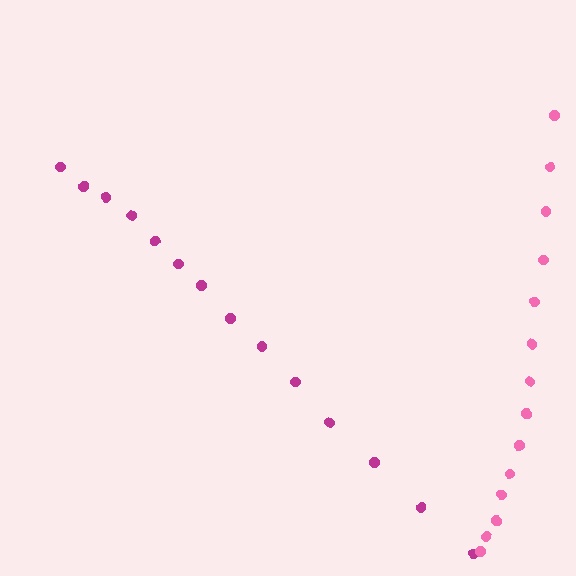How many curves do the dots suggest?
There are 2 distinct paths.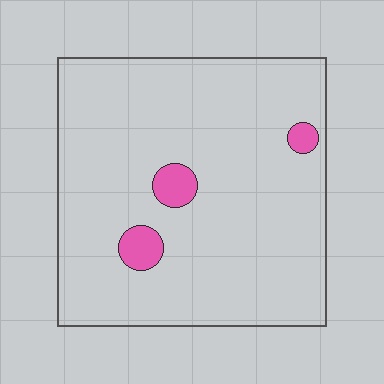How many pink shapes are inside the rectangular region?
3.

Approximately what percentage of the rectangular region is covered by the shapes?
Approximately 5%.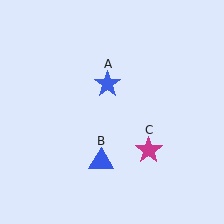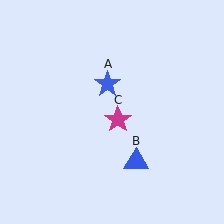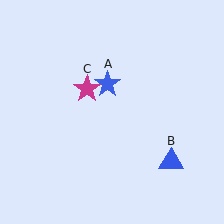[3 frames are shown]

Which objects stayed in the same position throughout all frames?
Blue star (object A) remained stationary.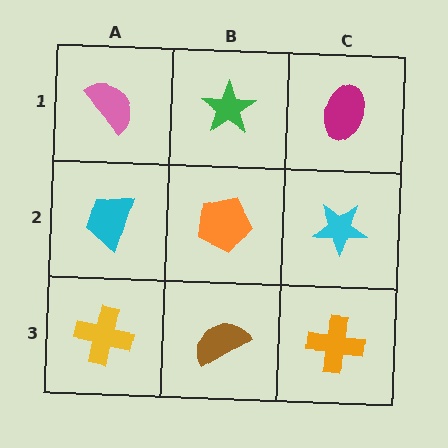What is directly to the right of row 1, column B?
A magenta ellipse.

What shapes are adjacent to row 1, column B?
An orange pentagon (row 2, column B), a pink semicircle (row 1, column A), a magenta ellipse (row 1, column C).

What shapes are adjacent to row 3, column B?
An orange pentagon (row 2, column B), a yellow cross (row 3, column A), an orange cross (row 3, column C).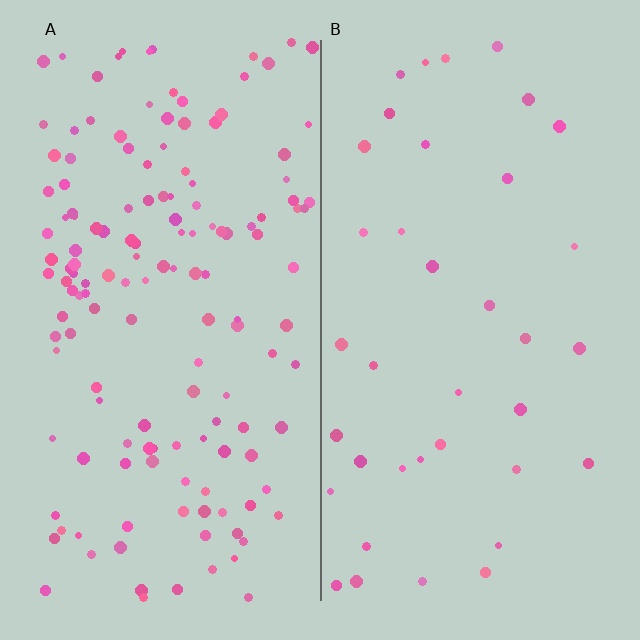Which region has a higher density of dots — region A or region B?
A (the left).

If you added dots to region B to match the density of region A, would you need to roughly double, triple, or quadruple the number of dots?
Approximately quadruple.